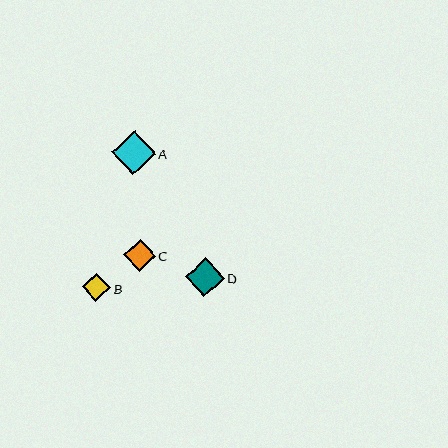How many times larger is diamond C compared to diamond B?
Diamond C is approximately 1.1 times the size of diamond B.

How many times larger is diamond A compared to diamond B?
Diamond A is approximately 1.5 times the size of diamond B.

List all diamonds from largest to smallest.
From largest to smallest: A, D, C, B.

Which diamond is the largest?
Diamond A is the largest with a size of approximately 44 pixels.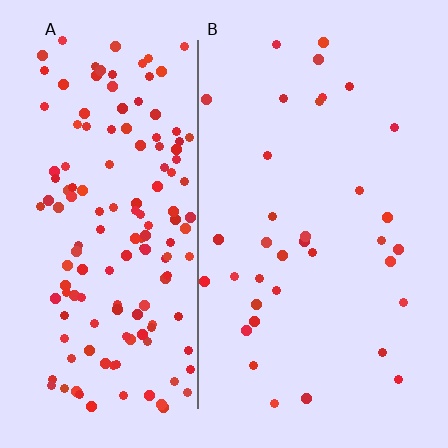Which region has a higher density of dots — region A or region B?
A (the left).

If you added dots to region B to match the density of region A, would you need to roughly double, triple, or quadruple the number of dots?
Approximately quadruple.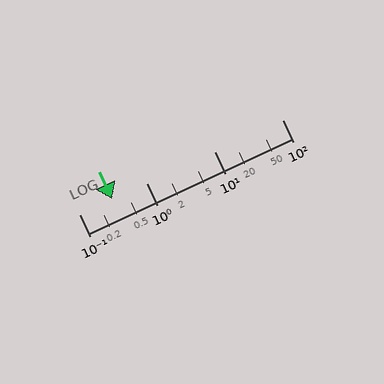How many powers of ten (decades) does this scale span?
The scale spans 3 decades, from 0.1 to 100.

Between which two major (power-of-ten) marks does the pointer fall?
The pointer is between 0.1 and 1.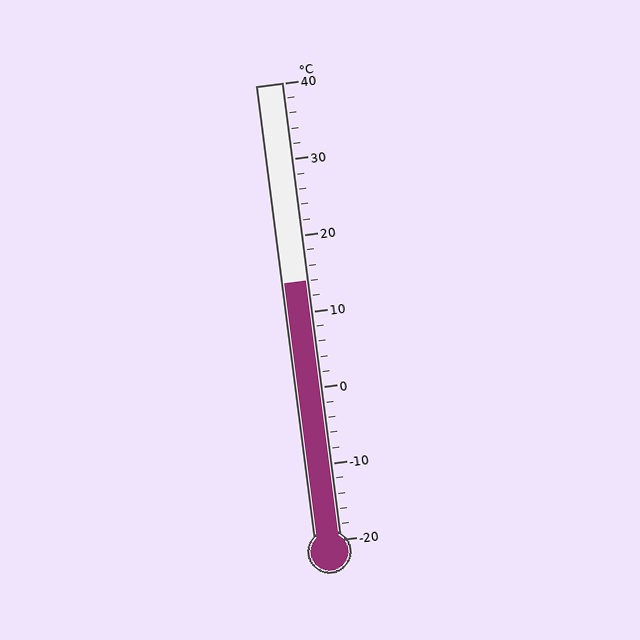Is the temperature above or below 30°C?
The temperature is below 30°C.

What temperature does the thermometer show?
The thermometer shows approximately 14°C.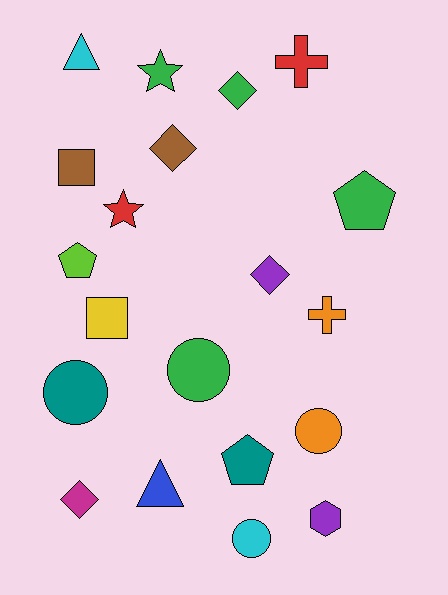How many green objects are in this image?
There are 4 green objects.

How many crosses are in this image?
There are 2 crosses.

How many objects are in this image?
There are 20 objects.